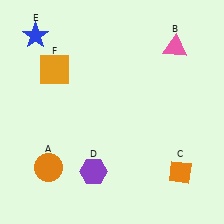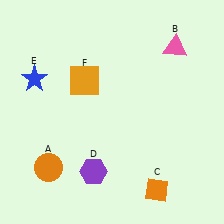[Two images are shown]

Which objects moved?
The objects that moved are: the orange diamond (C), the blue star (E), the orange square (F).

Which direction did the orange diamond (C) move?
The orange diamond (C) moved left.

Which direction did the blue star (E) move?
The blue star (E) moved down.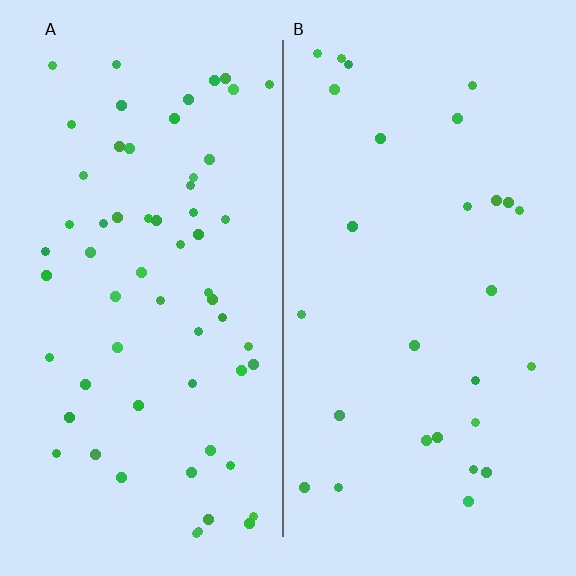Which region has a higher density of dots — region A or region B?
A (the left).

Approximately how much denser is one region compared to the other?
Approximately 2.2× — region A over region B.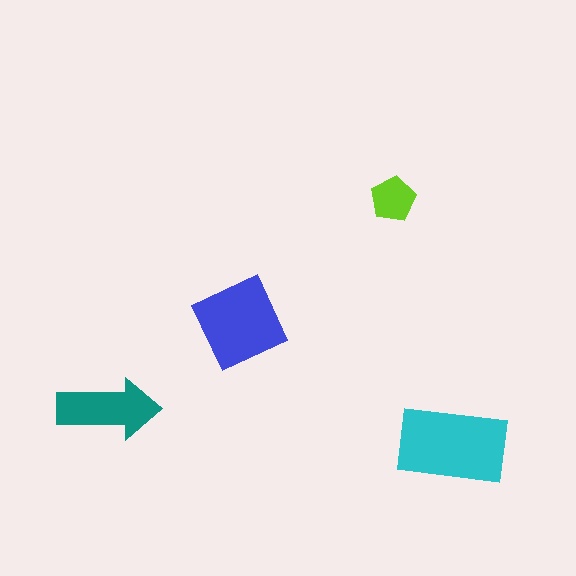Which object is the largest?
The cyan rectangle.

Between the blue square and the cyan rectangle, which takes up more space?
The cyan rectangle.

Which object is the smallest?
The lime pentagon.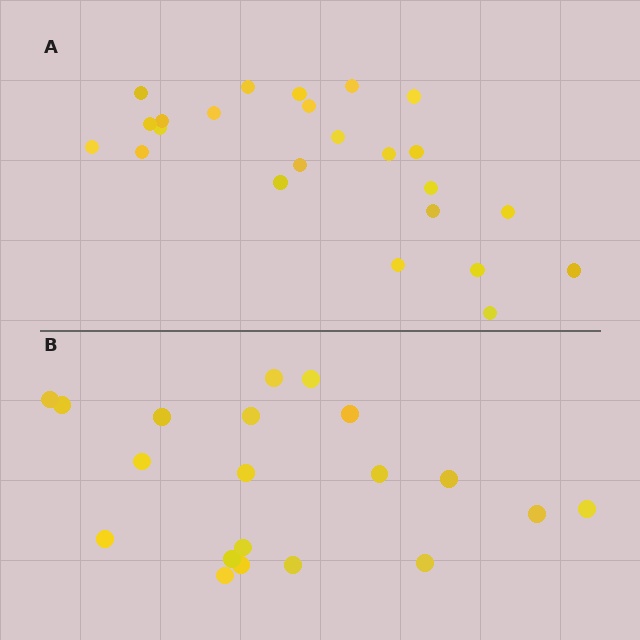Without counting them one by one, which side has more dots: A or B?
Region A (the top region) has more dots.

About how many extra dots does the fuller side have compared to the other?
Region A has about 4 more dots than region B.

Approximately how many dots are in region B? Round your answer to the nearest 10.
About 20 dots.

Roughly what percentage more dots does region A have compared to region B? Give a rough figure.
About 20% more.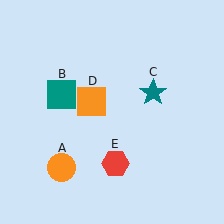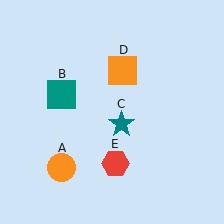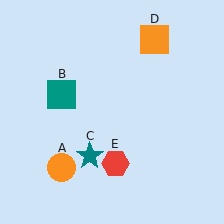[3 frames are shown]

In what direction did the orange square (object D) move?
The orange square (object D) moved up and to the right.